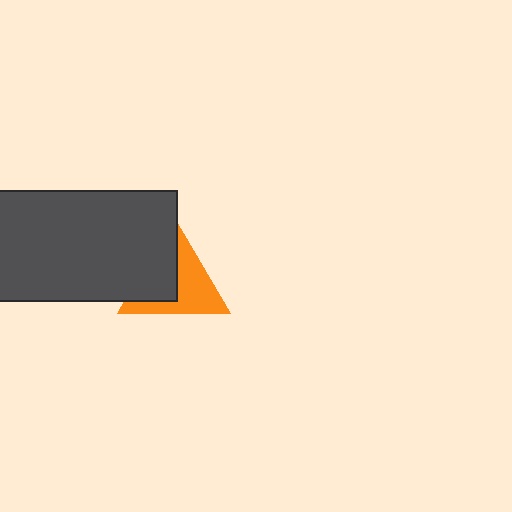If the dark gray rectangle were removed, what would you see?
You would see the complete orange triangle.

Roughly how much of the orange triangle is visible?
About half of it is visible (roughly 56%).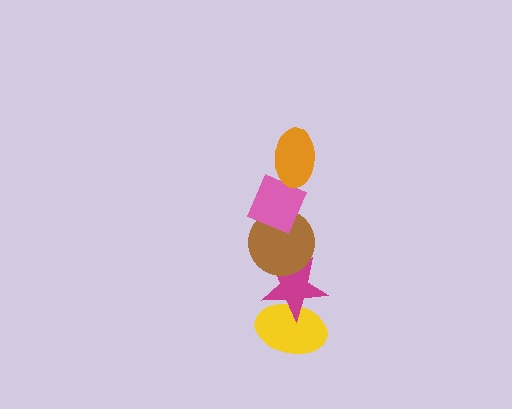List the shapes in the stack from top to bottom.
From top to bottom: the orange ellipse, the pink diamond, the brown circle, the magenta star, the yellow ellipse.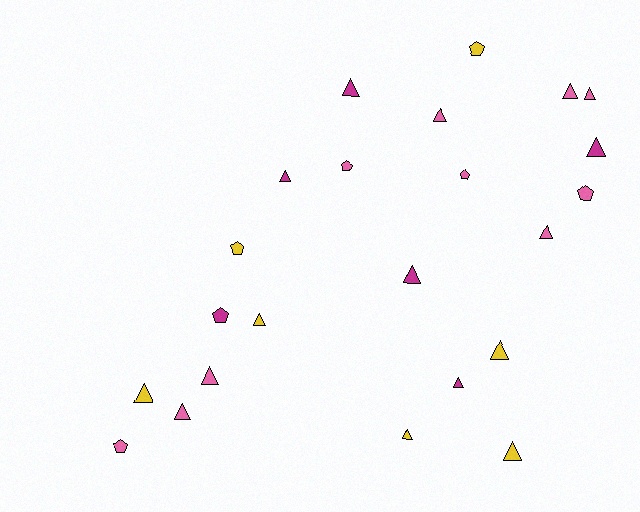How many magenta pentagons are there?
There is 1 magenta pentagon.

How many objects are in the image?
There are 23 objects.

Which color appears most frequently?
Pink, with 10 objects.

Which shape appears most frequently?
Triangle, with 16 objects.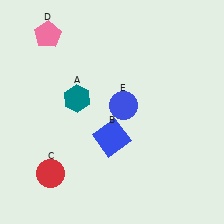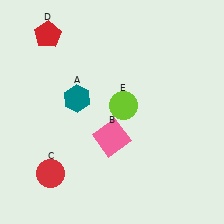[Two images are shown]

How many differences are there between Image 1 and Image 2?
There are 3 differences between the two images.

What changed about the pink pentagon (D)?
In Image 1, D is pink. In Image 2, it changed to red.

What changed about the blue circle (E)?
In Image 1, E is blue. In Image 2, it changed to lime.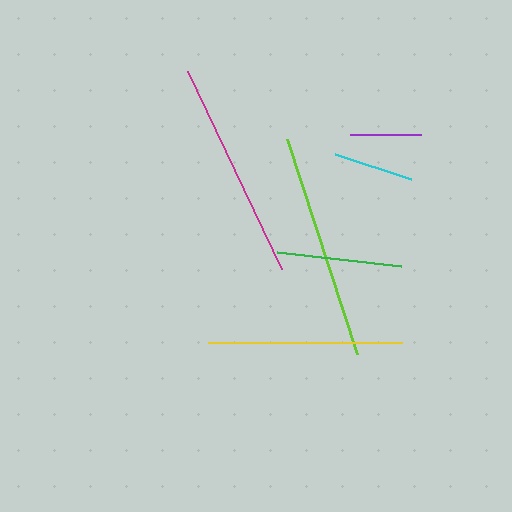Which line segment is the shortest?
The purple line is the shortest at approximately 71 pixels.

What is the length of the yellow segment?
The yellow segment is approximately 193 pixels long.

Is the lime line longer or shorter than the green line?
The lime line is longer than the green line.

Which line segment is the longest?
The lime line is the longest at approximately 226 pixels.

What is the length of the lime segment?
The lime segment is approximately 226 pixels long.